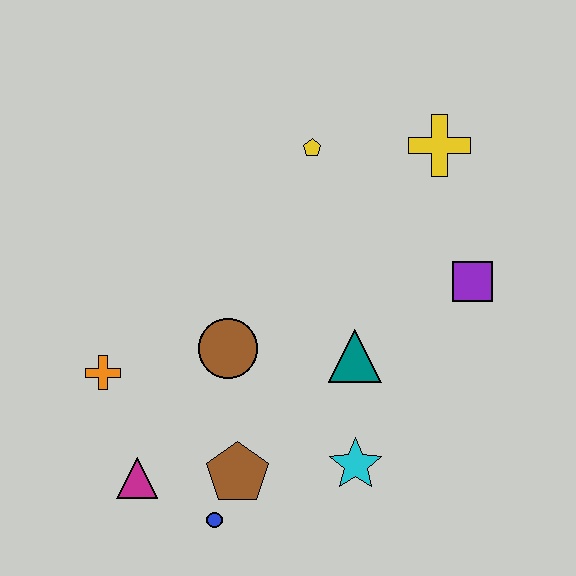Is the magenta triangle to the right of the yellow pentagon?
No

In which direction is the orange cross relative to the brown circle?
The orange cross is to the left of the brown circle.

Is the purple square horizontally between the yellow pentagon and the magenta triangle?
No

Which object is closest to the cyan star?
The teal triangle is closest to the cyan star.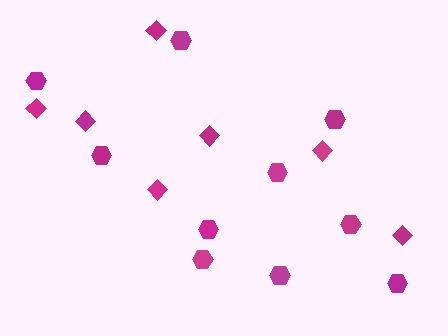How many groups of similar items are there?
There are 2 groups: one group of hexagons (10) and one group of diamonds (7).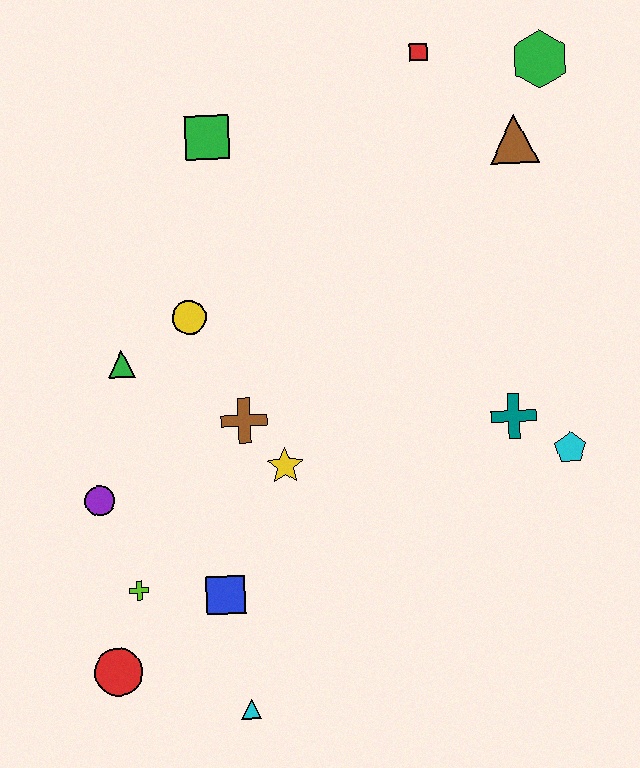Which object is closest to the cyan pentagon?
The teal cross is closest to the cyan pentagon.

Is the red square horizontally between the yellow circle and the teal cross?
Yes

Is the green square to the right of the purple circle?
Yes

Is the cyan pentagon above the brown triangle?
No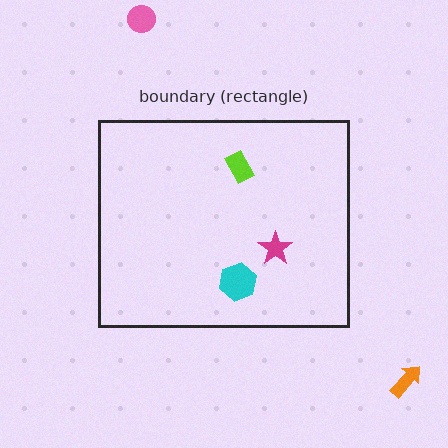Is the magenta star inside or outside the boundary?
Inside.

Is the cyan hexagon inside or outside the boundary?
Inside.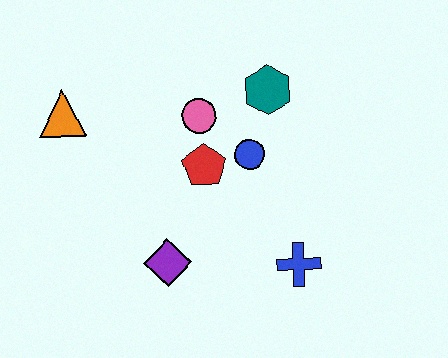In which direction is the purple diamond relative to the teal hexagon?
The purple diamond is below the teal hexagon.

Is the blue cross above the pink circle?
No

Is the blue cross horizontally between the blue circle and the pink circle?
No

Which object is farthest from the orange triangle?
The blue cross is farthest from the orange triangle.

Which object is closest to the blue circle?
The red pentagon is closest to the blue circle.